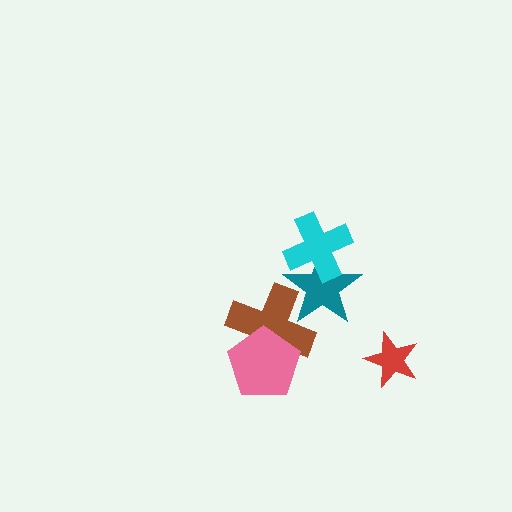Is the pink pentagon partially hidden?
No, no other shape covers it.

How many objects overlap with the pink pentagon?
1 object overlaps with the pink pentagon.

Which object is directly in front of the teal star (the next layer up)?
The cyan cross is directly in front of the teal star.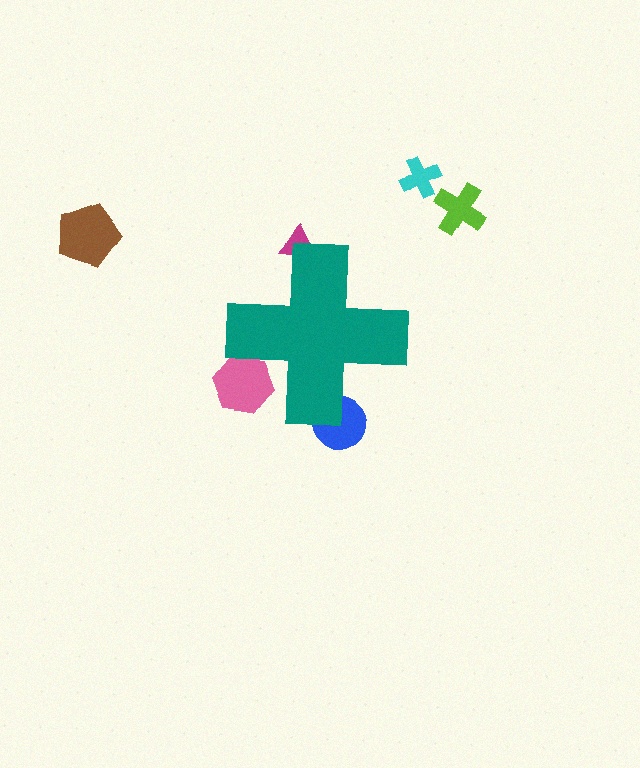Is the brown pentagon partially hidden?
No, the brown pentagon is fully visible.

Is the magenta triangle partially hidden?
Yes, the magenta triangle is partially hidden behind the teal cross.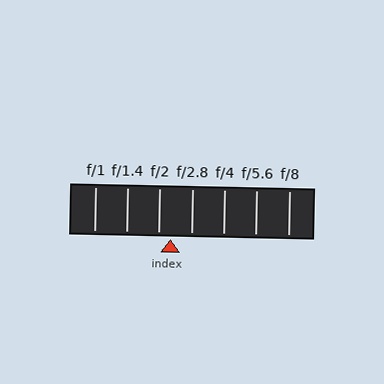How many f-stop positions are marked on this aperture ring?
There are 7 f-stop positions marked.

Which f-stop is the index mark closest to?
The index mark is closest to f/2.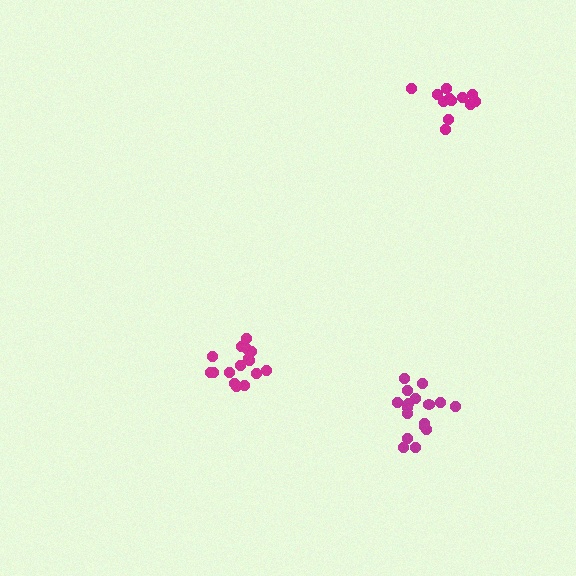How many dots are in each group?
Group 1: 16 dots, Group 2: 12 dots, Group 3: 17 dots (45 total).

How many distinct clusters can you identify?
There are 3 distinct clusters.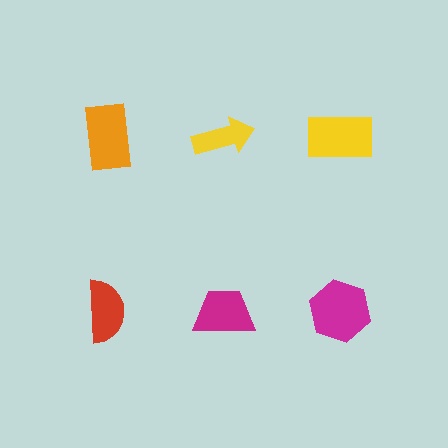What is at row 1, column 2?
A yellow arrow.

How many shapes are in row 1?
3 shapes.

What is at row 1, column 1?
An orange rectangle.